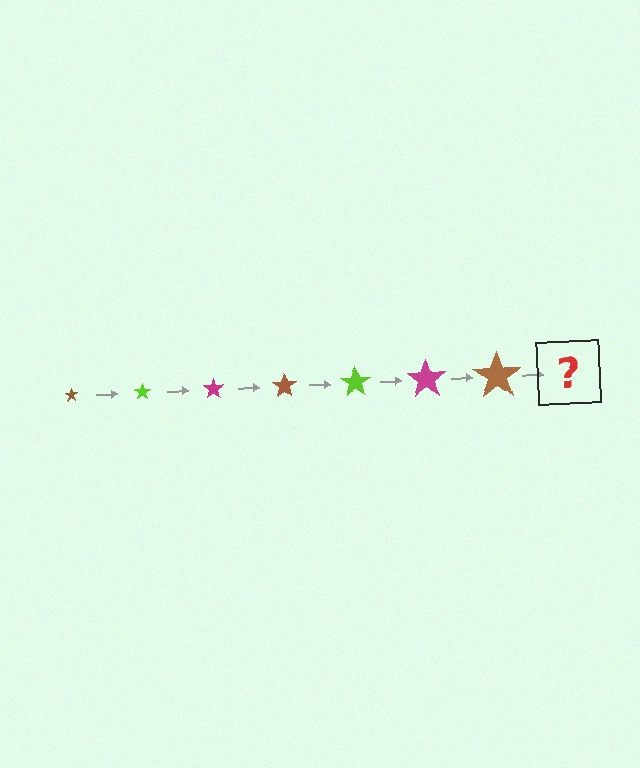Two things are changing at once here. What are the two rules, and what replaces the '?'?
The two rules are that the star grows larger each step and the color cycles through brown, lime, and magenta. The '?' should be a lime star, larger than the previous one.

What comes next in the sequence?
The next element should be a lime star, larger than the previous one.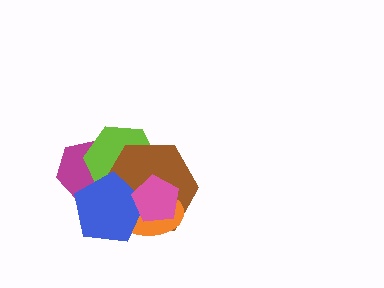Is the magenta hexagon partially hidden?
Yes, it is partially covered by another shape.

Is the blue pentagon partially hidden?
Yes, it is partially covered by another shape.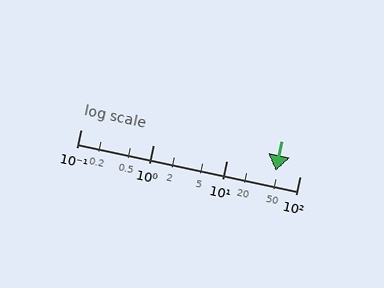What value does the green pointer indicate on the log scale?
The pointer indicates approximately 47.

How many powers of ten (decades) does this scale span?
The scale spans 3 decades, from 0.1 to 100.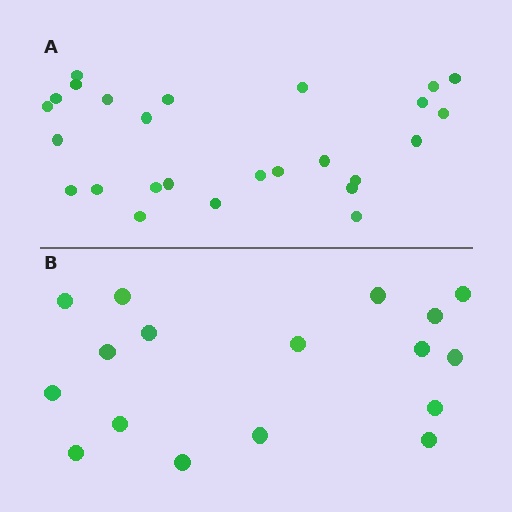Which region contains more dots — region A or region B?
Region A (the top region) has more dots.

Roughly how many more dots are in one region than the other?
Region A has roughly 8 or so more dots than region B.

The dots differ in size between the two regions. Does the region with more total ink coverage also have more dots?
No. Region B has more total ink coverage because its dots are larger, but region A actually contains more individual dots. Total area can be misleading — the number of items is what matters here.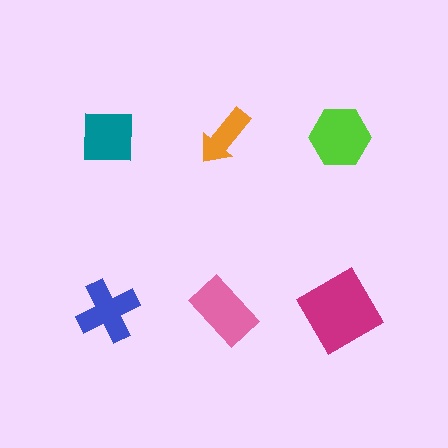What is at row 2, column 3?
A magenta square.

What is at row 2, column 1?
A blue cross.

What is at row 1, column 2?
An orange arrow.